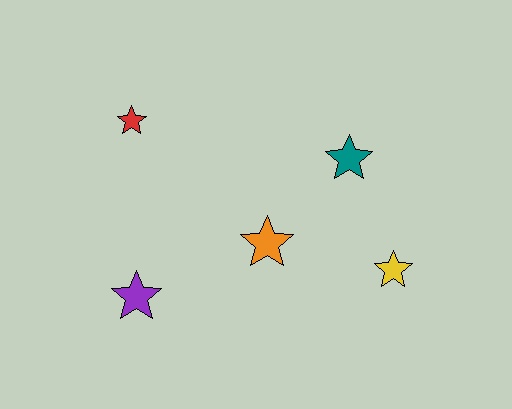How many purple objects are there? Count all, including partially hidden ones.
There is 1 purple object.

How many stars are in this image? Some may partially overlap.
There are 5 stars.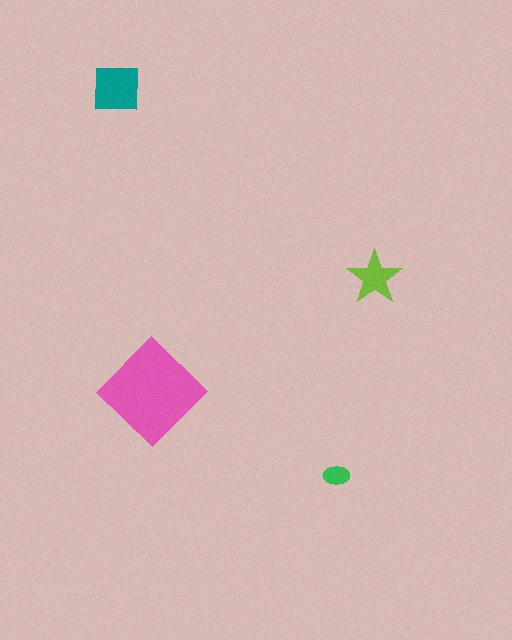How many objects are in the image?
There are 4 objects in the image.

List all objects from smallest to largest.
The green ellipse, the lime star, the teal square, the pink diamond.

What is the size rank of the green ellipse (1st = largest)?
4th.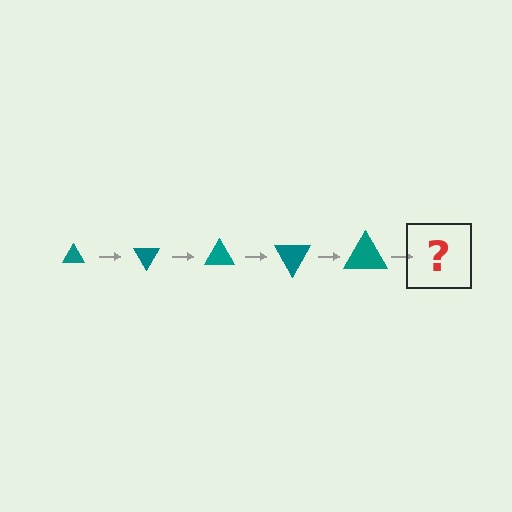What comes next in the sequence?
The next element should be a triangle, larger than the previous one and rotated 300 degrees from the start.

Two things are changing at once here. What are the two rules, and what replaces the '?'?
The two rules are that the triangle grows larger each step and it rotates 60 degrees each step. The '?' should be a triangle, larger than the previous one and rotated 300 degrees from the start.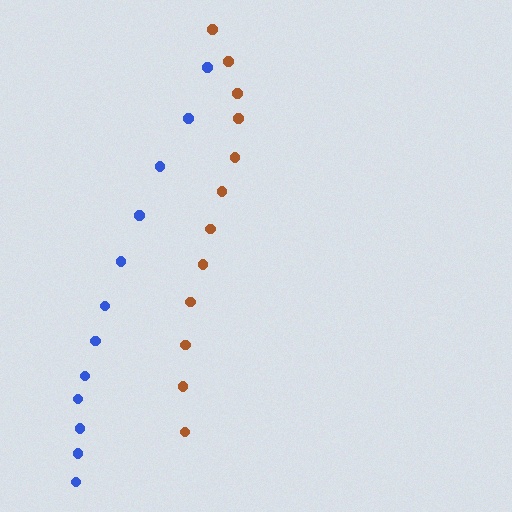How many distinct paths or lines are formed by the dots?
There are 2 distinct paths.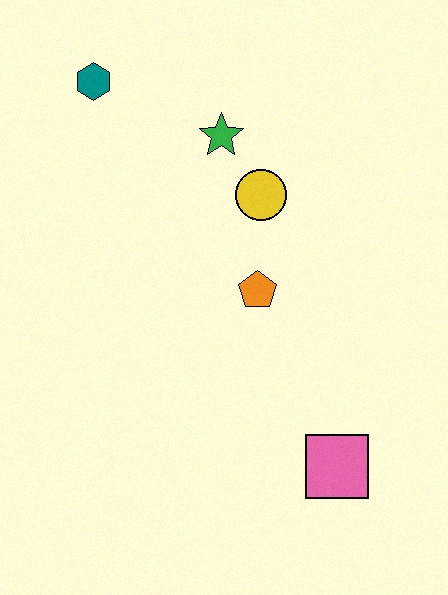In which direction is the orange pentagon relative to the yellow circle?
The orange pentagon is below the yellow circle.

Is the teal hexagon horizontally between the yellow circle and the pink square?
No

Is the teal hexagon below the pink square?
No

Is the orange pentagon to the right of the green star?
Yes